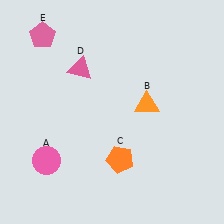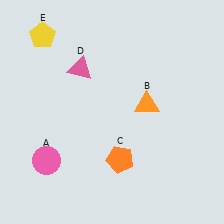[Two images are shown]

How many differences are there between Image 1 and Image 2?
There is 1 difference between the two images.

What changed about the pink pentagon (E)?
In Image 1, E is pink. In Image 2, it changed to yellow.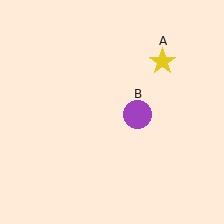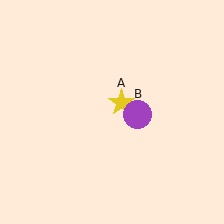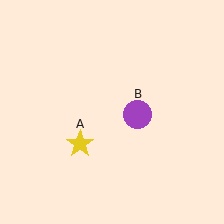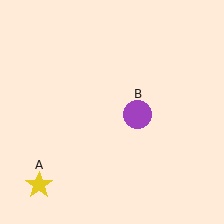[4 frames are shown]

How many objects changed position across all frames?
1 object changed position: yellow star (object A).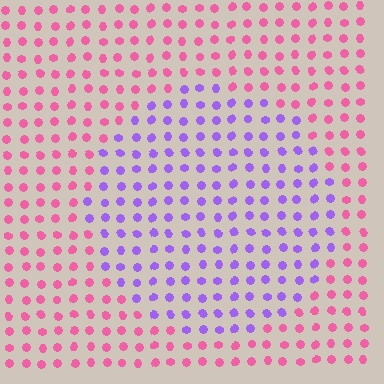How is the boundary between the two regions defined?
The boundary is defined purely by a slight shift in hue (about 65 degrees). Spacing, size, and orientation are identical on both sides.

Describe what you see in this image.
The image is filled with small pink elements in a uniform arrangement. A circle-shaped region is visible where the elements are tinted to a slightly different hue, forming a subtle color boundary.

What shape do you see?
I see a circle.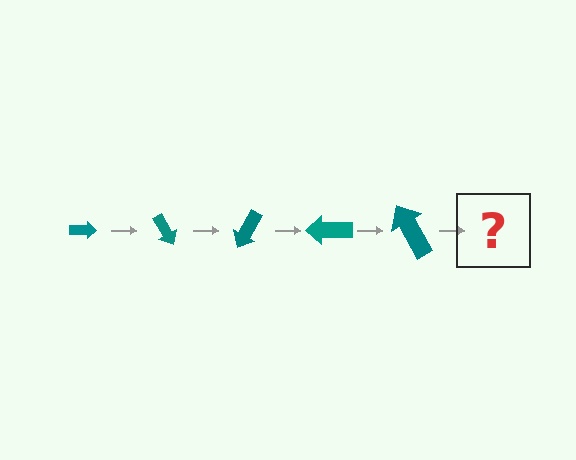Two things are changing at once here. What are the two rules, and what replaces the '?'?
The two rules are that the arrow grows larger each step and it rotates 60 degrees each step. The '?' should be an arrow, larger than the previous one and rotated 300 degrees from the start.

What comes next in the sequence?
The next element should be an arrow, larger than the previous one and rotated 300 degrees from the start.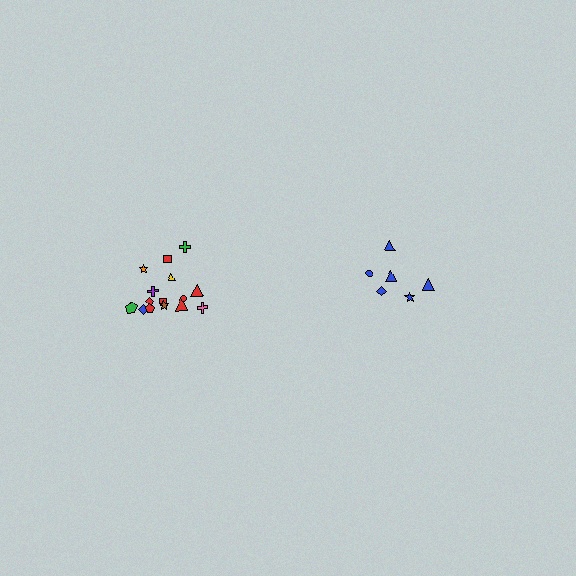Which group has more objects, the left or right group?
The left group.